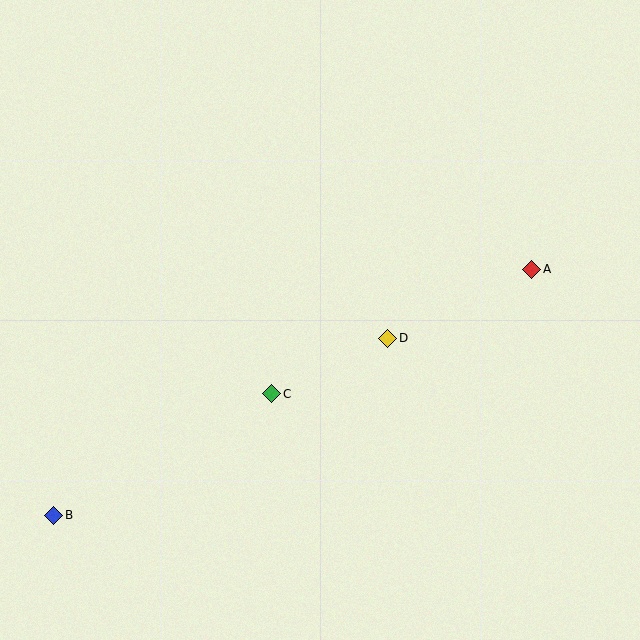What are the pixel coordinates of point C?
Point C is at (272, 394).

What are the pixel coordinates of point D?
Point D is at (388, 338).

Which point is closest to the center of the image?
Point D at (388, 338) is closest to the center.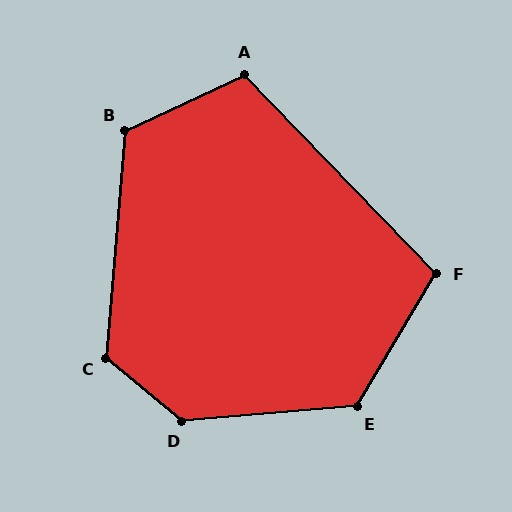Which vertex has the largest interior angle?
D, at approximately 135 degrees.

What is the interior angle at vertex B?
Approximately 120 degrees (obtuse).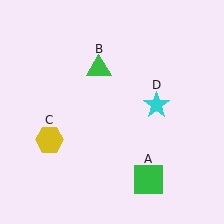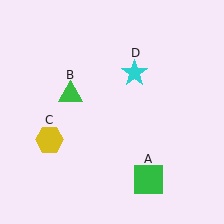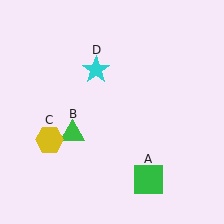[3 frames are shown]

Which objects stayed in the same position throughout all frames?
Green square (object A) and yellow hexagon (object C) remained stationary.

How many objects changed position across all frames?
2 objects changed position: green triangle (object B), cyan star (object D).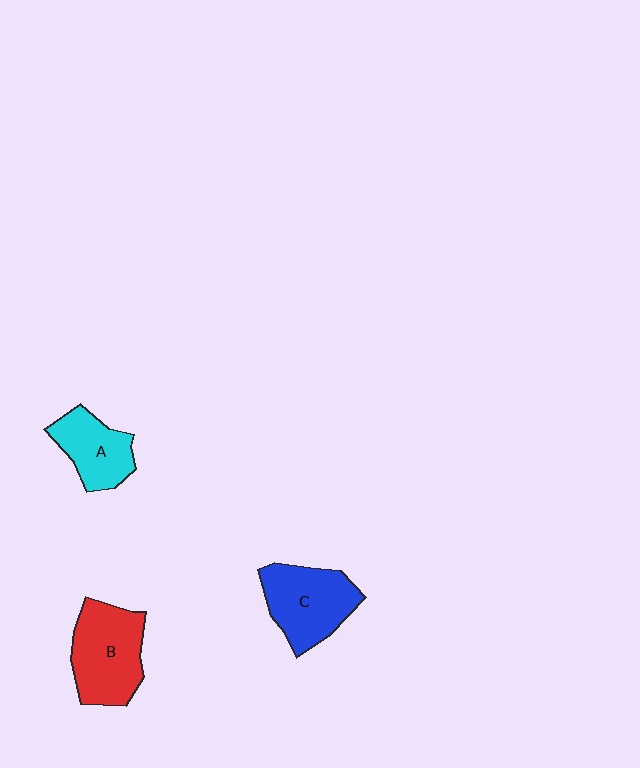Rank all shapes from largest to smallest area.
From largest to smallest: B (red), C (blue), A (cyan).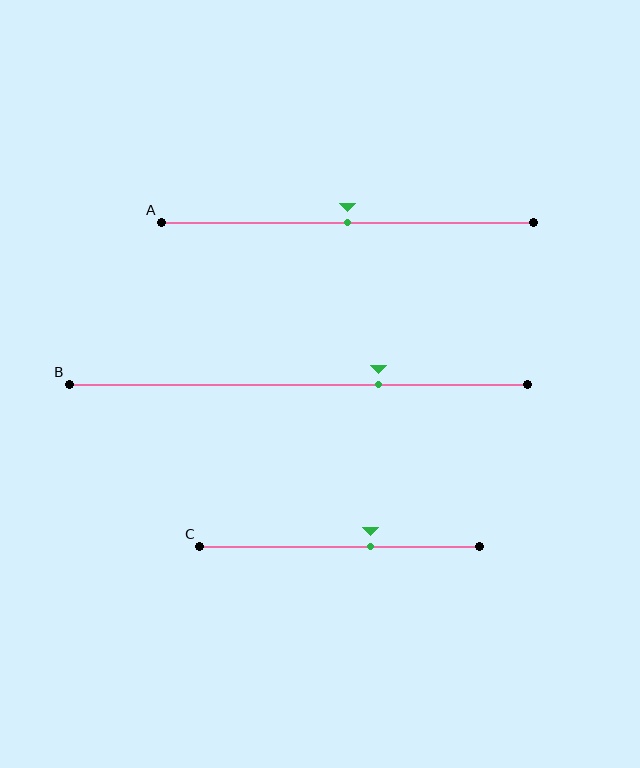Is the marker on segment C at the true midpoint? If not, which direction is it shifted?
No, the marker on segment C is shifted to the right by about 11% of the segment length.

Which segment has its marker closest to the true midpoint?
Segment A has its marker closest to the true midpoint.